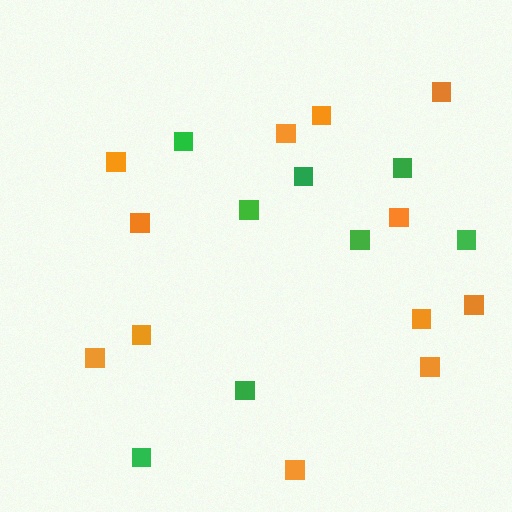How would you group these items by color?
There are 2 groups: one group of orange squares (12) and one group of green squares (8).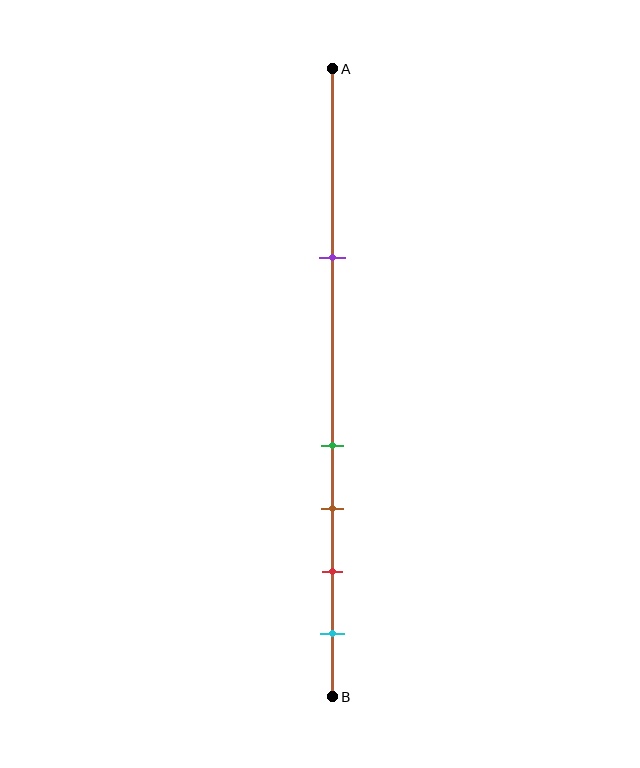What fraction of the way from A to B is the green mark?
The green mark is approximately 60% (0.6) of the way from A to B.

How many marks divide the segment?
There are 5 marks dividing the segment.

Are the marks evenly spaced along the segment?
No, the marks are not evenly spaced.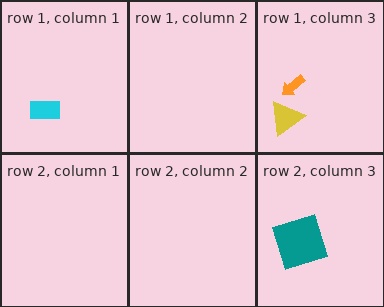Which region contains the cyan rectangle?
The row 1, column 1 region.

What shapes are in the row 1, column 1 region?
The cyan rectangle.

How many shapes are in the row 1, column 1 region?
1.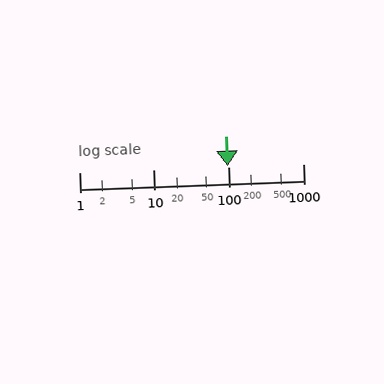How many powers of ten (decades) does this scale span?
The scale spans 3 decades, from 1 to 1000.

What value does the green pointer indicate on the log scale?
The pointer indicates approximately 98.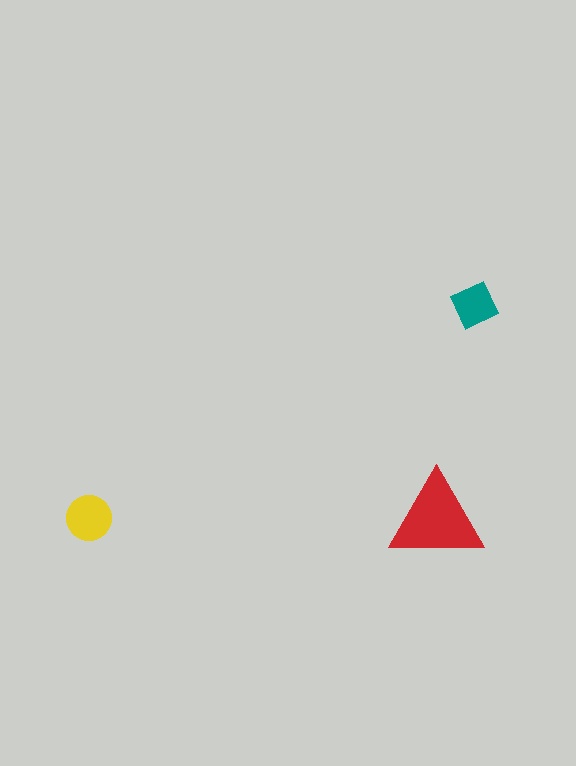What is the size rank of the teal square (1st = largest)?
3rd.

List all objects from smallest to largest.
The teal square, the yellow circle, the red triangle.